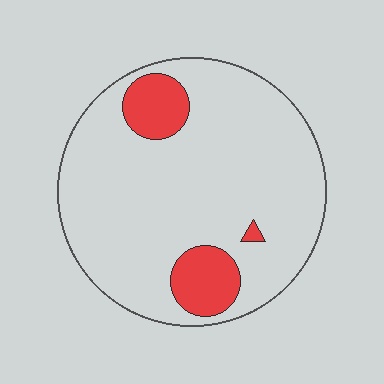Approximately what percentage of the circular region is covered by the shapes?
Approximately 15%.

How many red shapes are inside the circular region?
3.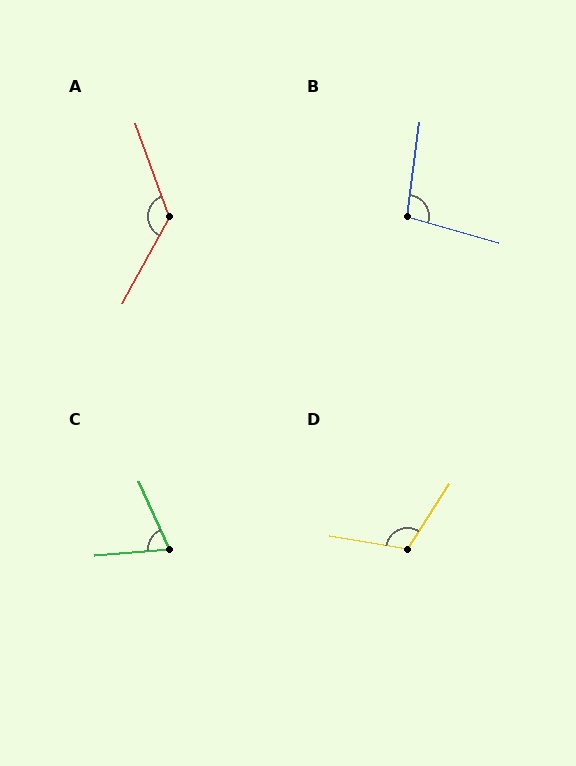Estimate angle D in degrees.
Approximately 113 degrees.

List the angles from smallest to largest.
C (70°), B (98°), D (113°), A (132°).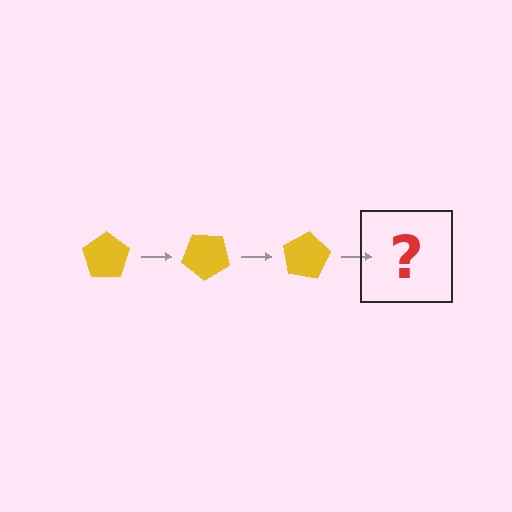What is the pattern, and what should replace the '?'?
The pattern is that the pentagon rotates 40 degrees each step. The '?' should be a yellow pentagon rotated 120 degrees.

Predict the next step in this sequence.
The next step is a yellow pentagon rotated 120 degrees.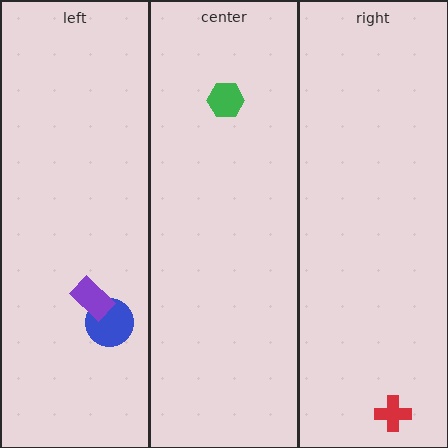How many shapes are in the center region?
1.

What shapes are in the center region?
The green hexagon.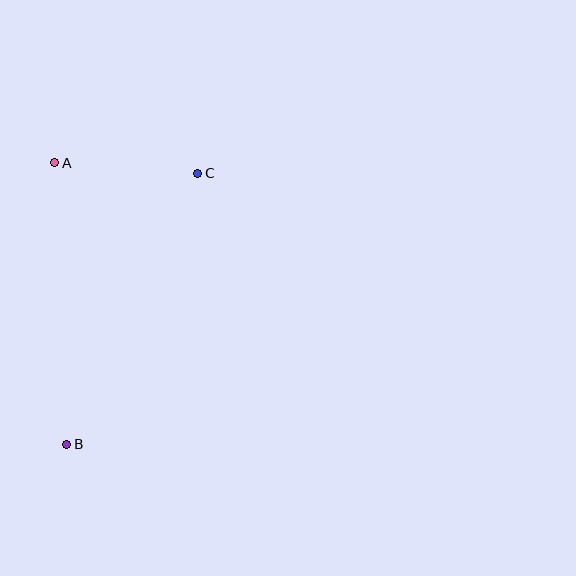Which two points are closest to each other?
Points A and C are closest to each other.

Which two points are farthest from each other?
Points B and C are farthest from each other.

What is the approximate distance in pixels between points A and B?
The distance between A and B is approximately 282 pixels.